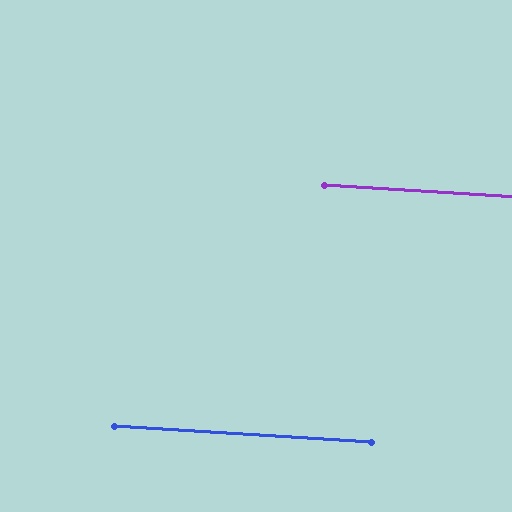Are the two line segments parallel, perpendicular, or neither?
Parallel — their directions differ by only 0.2°.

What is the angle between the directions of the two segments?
Approximately 0 degrees.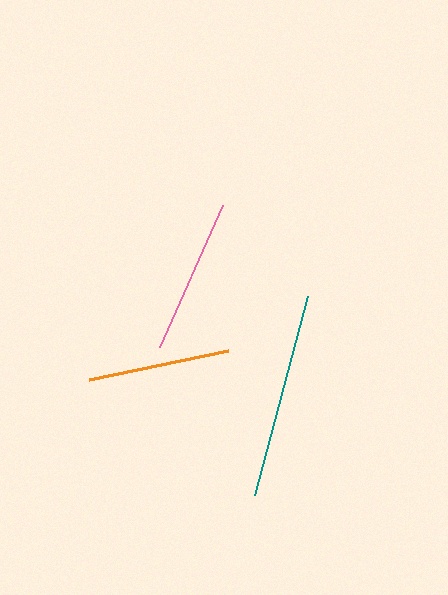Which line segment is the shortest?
The orange line is the shortest at approximately 141 pixels.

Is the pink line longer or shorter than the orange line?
The pink line is longer than the orange line.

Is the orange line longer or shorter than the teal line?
The teal line is longer than the orange line.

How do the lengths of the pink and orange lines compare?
The pink and orange lines are approximately the same length.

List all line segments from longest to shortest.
From longest to shortest: teal, pink, orange.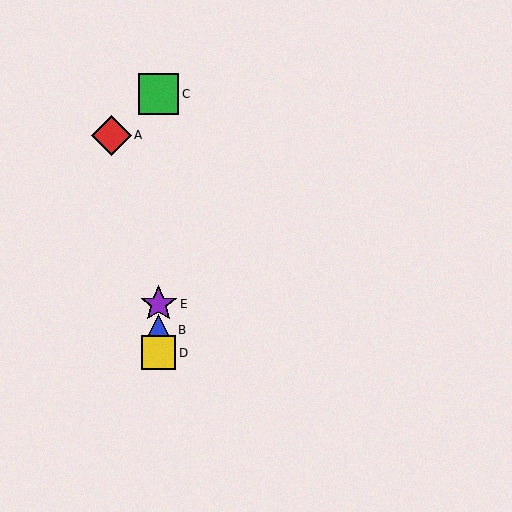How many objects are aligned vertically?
4 objects (B, C, D, E) are aligned vertically.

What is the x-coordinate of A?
Object A is at x≈112.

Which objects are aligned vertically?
Objects B, C, D, E are aligned vertically.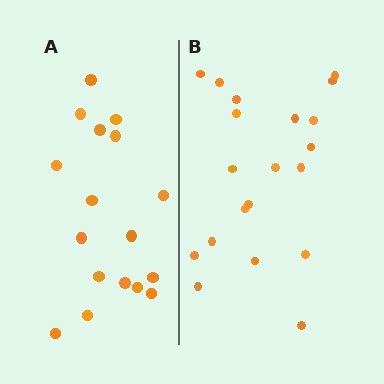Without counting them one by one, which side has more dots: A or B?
Region B (the right region) has more dots.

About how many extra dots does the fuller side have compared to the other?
Region B has just a few more — roughly 2 or 3 more dots than region A.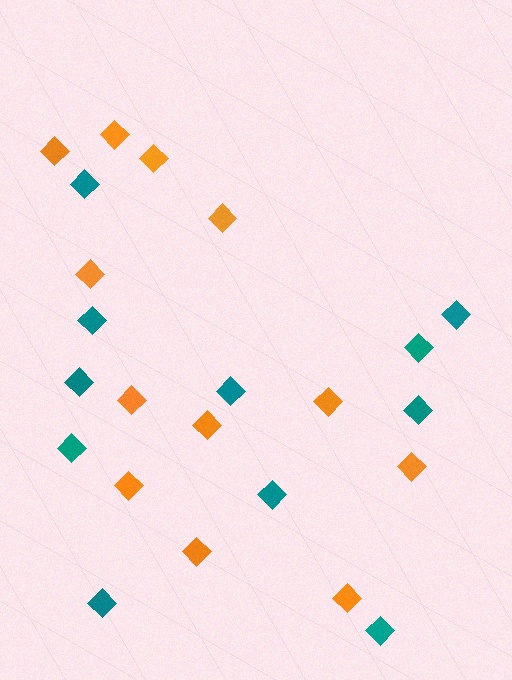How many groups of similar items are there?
There are 2 groups: one group of teal diamonds (11) and one group of orange diamonds (12).